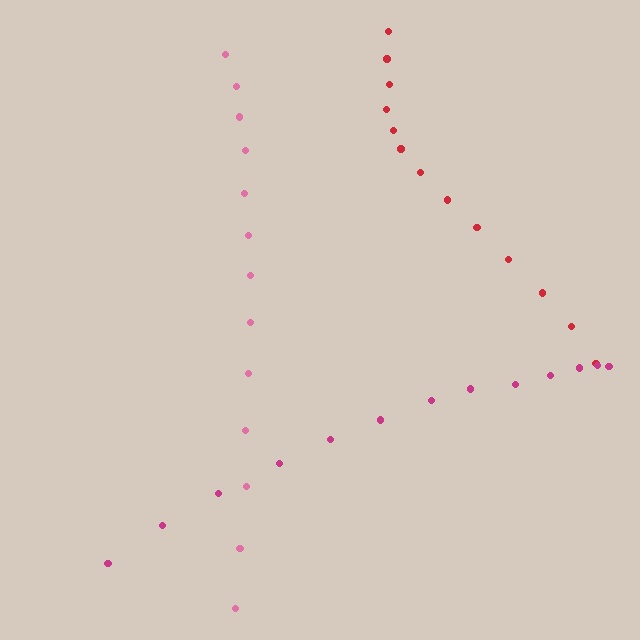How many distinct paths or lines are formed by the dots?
There are 3 distinct paths.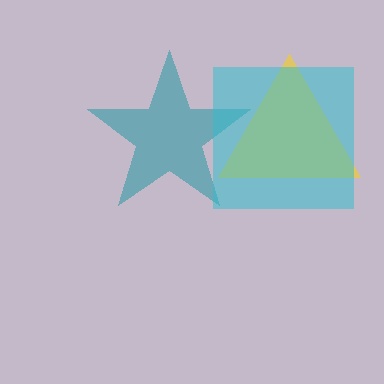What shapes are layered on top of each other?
The layered shapes are: a teal star, a yellow triangle, a cyan square.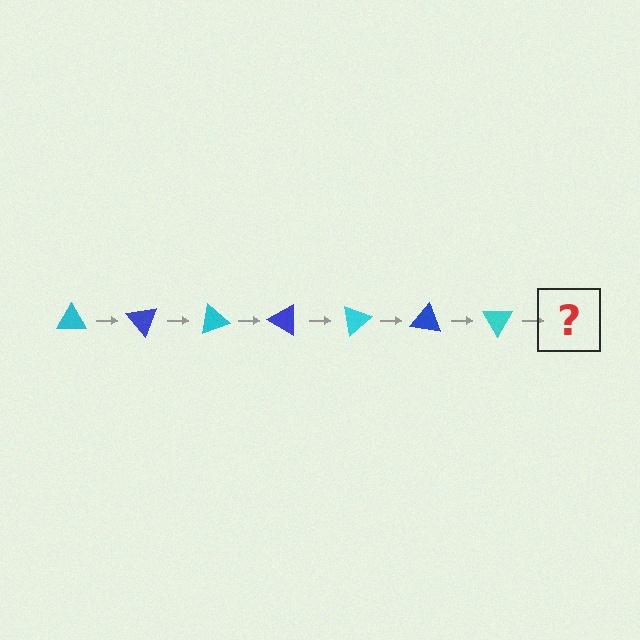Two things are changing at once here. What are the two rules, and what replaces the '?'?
The two rules are that it rotates 50 degrees each step and the color cycles through cyan and blue. The '?' should be a blue triangle, rotated 350 degrees from the start.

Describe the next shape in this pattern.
It should be a blue triangle, rotated 350 degrees from the start.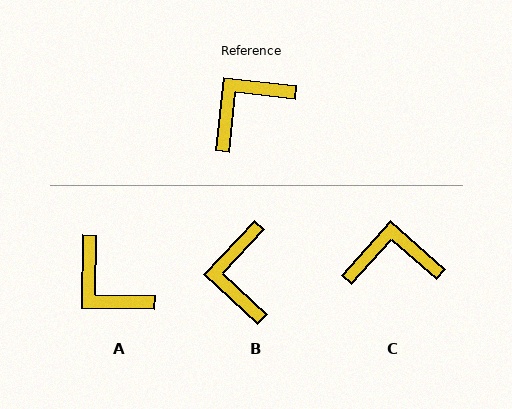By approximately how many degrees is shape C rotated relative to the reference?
Approximately 35 degrees clockwise.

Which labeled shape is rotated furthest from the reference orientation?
A, about 95 degrees away.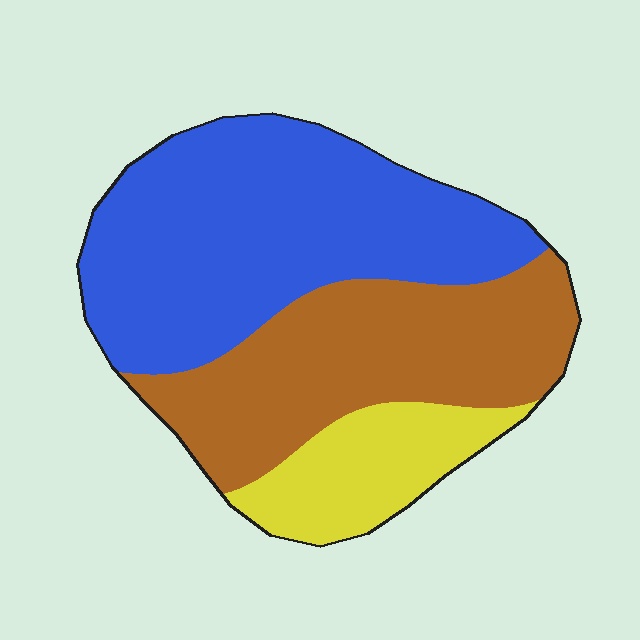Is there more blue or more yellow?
Blue.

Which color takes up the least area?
Yellow, at roughly 15%.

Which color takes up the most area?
Blue, at roughly 50%.